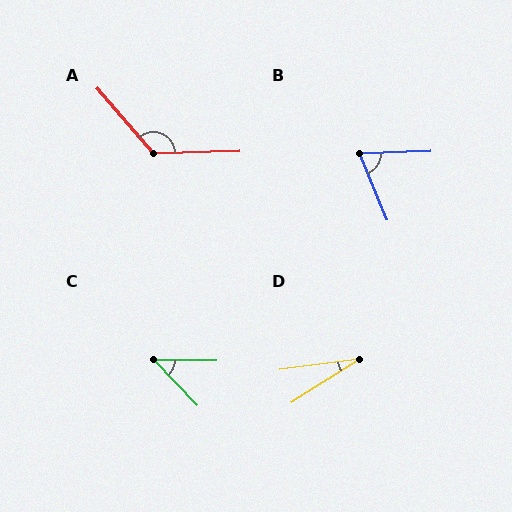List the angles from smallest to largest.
D (25°), C (46°), B (70°), A (129°).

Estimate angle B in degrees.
Approximately 70 degrees.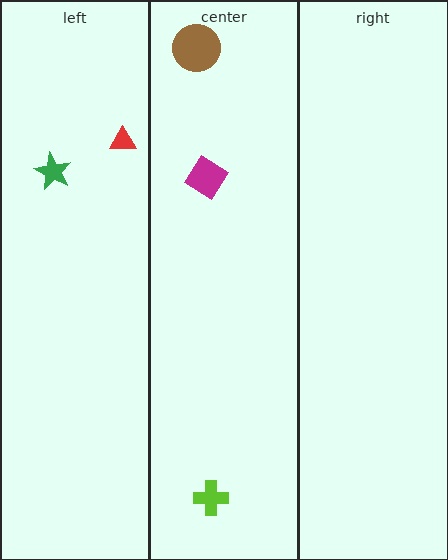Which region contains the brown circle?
The center region.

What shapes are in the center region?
The brown circle, the magenta diamond, the lime cross.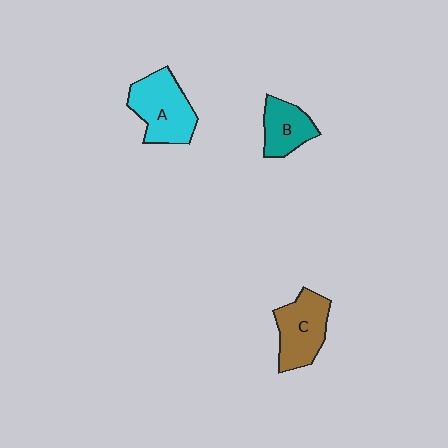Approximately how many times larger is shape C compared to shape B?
Approximately 1.4 times.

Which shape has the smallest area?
Shape B (teal).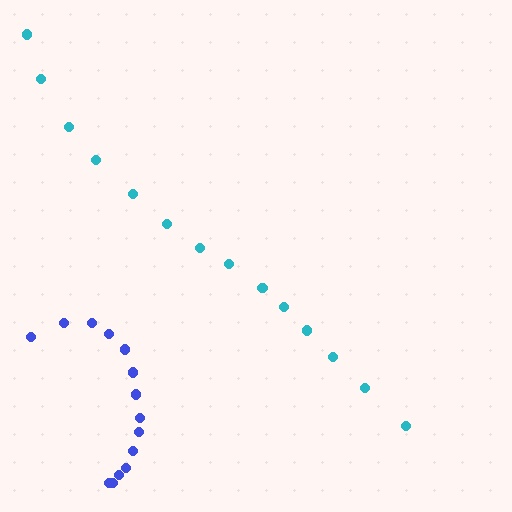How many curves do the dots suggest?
There are 2 distinct paths.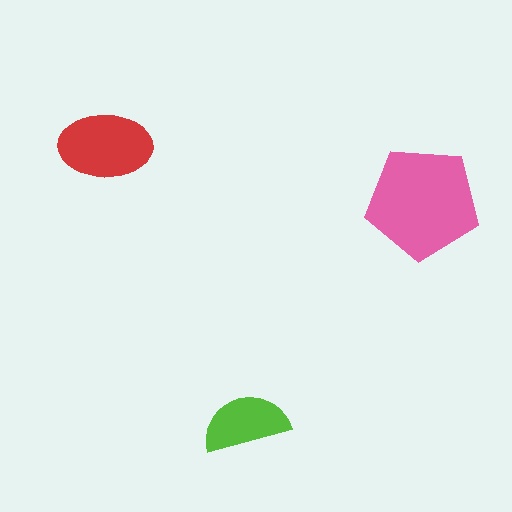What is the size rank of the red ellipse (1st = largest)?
2nd.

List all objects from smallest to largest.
The lime semicircle, the red ellipse, the pink pentagon.